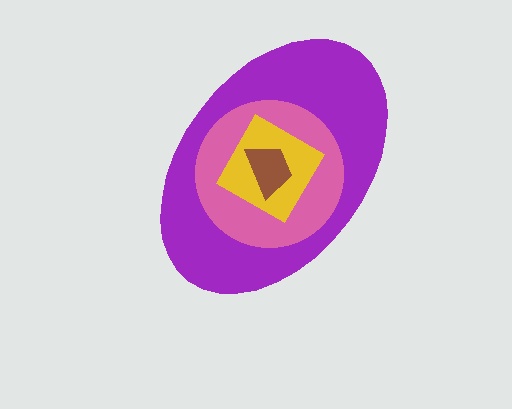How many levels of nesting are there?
4.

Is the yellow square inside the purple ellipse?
Yes.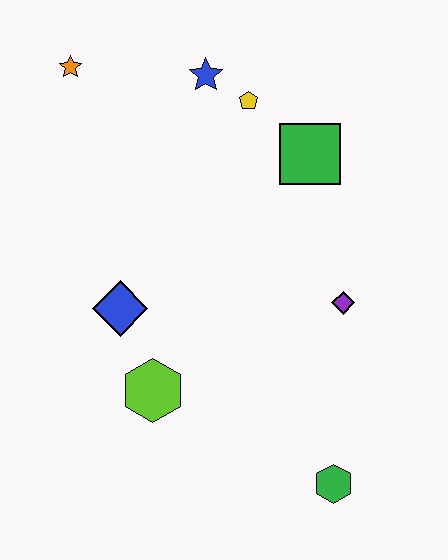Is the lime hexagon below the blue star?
Yes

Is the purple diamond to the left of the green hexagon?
No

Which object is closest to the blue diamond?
The lime hexagon is closest to the blue diamond.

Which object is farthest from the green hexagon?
The orange star is farthest from the green hexagon.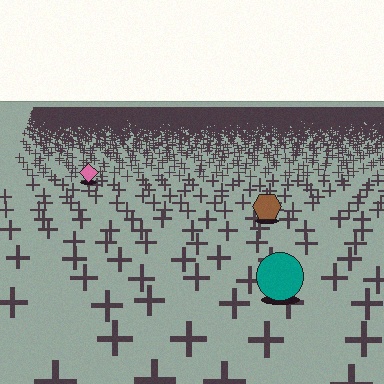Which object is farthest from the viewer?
The pink diamond is farthest from the viewer. It appears smaller and the ground texture around it is denser.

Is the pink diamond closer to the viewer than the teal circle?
No. The teal circle is closer — you can tell from the texture gradient: the ground texture is coarser near it.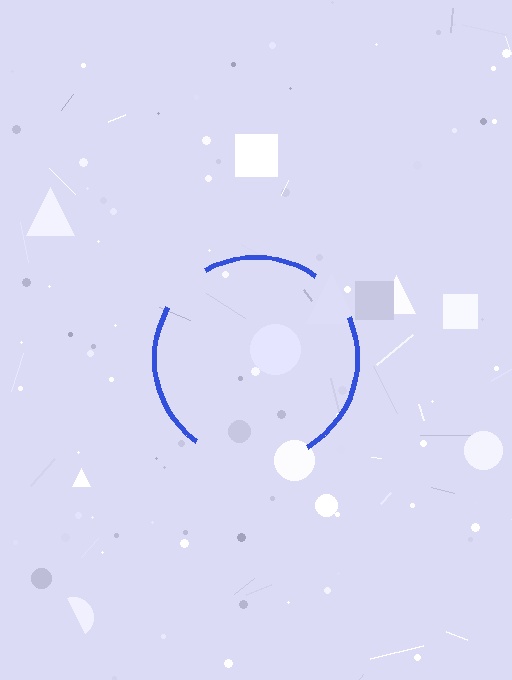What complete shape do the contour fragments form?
The contour fragments form a circle.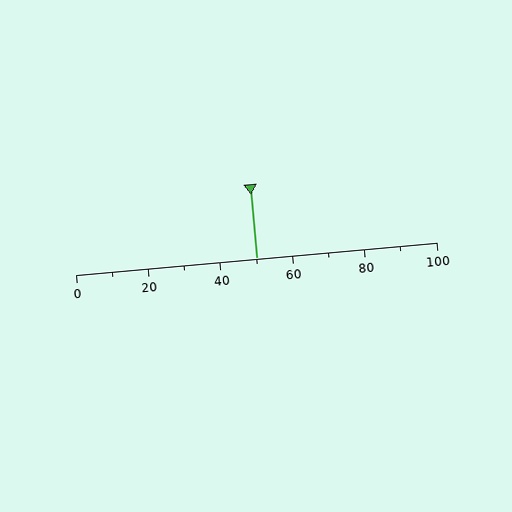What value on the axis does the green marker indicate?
The marker indicates approximately 50.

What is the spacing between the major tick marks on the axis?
The major ticks are spaced 20 apart.